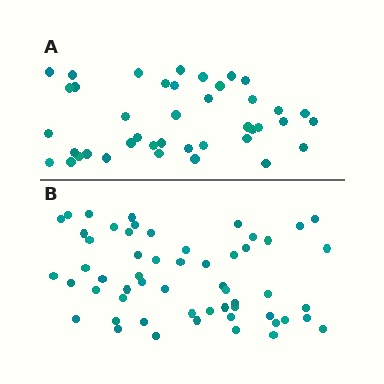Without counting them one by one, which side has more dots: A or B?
Region B (the bottom region) has more dots.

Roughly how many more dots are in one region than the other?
Region B has approximately 15 more dots than region A.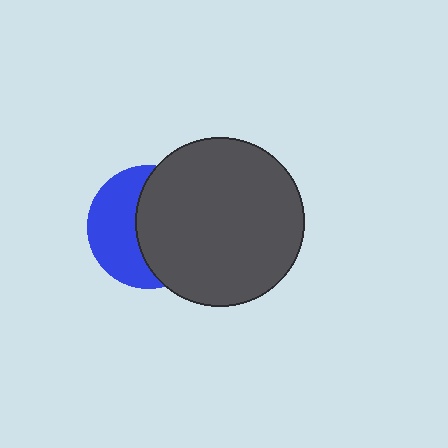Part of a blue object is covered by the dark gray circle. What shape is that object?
It is a circle.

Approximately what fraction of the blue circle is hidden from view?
Roughly 55% of the blue circle is hidden behind the dark gray circle.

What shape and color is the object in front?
The object in front is a dark gray circle.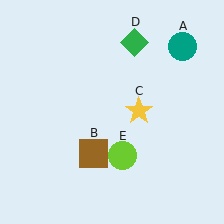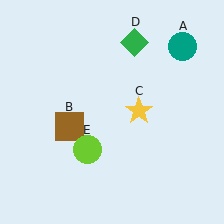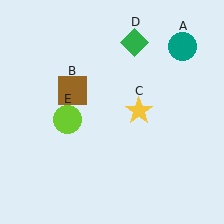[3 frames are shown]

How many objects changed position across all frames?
2 objects changed position: brown square (object B), lime circle (object E).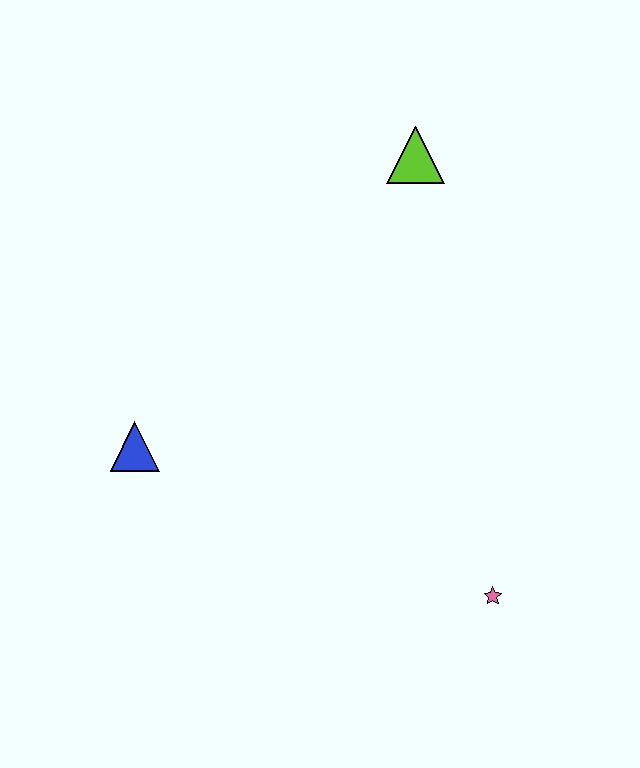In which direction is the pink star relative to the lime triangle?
The pink star is below the lime triangle.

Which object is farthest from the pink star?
The lime triangle is farthest from the pink star.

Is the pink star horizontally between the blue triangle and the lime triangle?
No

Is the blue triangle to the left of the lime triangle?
Yes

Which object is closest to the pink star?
The blue triangle is closest to the pink star.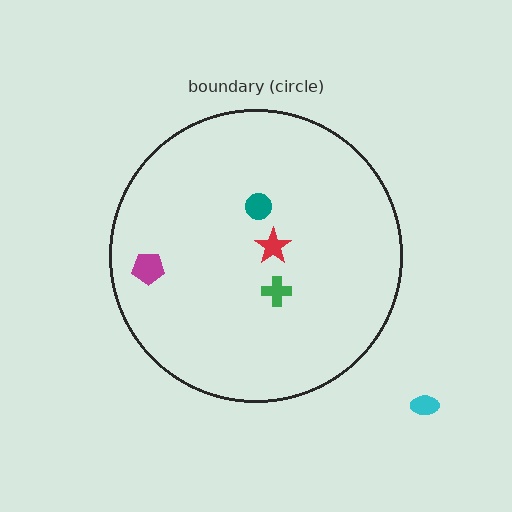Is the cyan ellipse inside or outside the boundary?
Outside.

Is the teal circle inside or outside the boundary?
Inside.